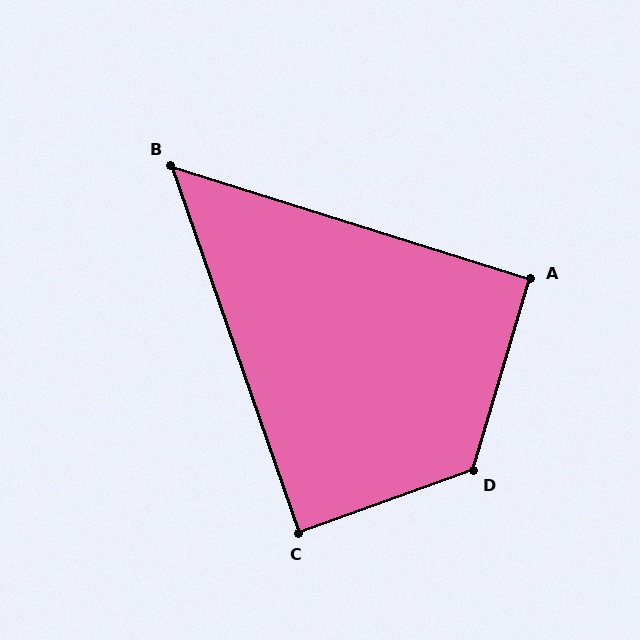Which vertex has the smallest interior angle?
B, at approximately 53 degrees.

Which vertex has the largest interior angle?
D, at approximately 127 degrees.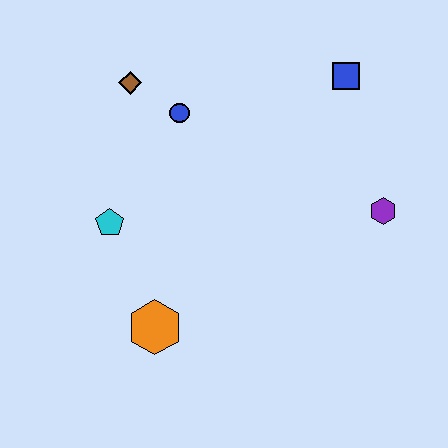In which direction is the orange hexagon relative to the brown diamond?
The orange hexagon is below the brown diamond.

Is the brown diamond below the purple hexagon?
No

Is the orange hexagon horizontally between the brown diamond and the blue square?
Yes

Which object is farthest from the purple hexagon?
The brown diamond is farthest from the purple hexagon.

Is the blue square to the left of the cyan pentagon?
No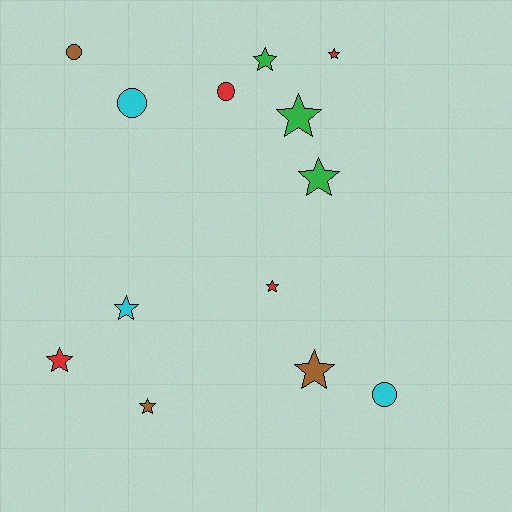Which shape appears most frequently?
Star, with 9 objects.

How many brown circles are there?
There is 1 brown circle.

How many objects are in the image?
There are 13 objects.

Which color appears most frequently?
Red, with 4 objects.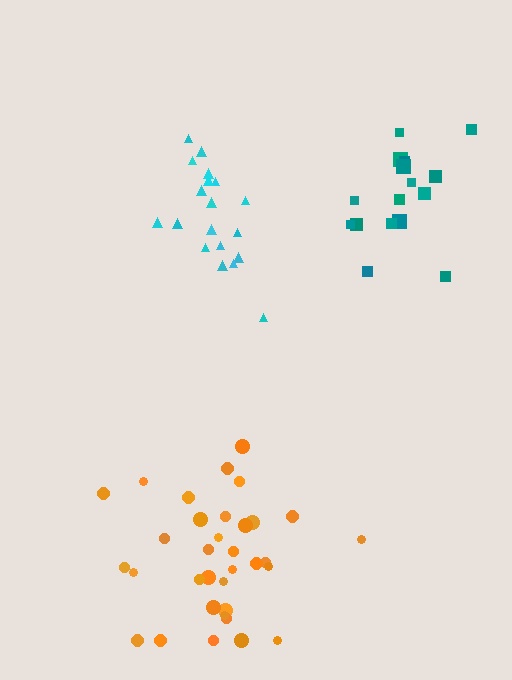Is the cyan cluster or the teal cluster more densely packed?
Teal.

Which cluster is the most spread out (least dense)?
Orange.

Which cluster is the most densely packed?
Teal.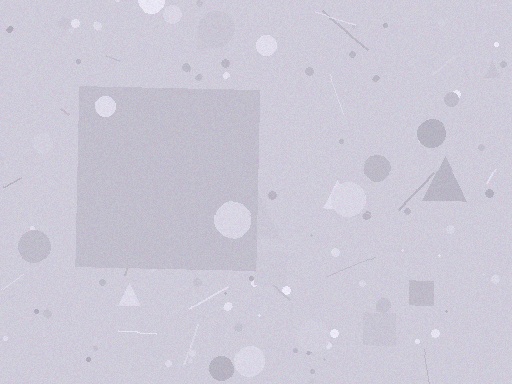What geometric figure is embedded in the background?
A square is embedded in the background.